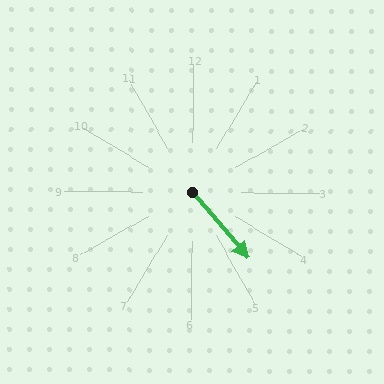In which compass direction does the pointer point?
Southeast.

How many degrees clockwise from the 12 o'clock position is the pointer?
Approximately 139 degrees.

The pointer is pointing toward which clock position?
Roughly 5 o'clock.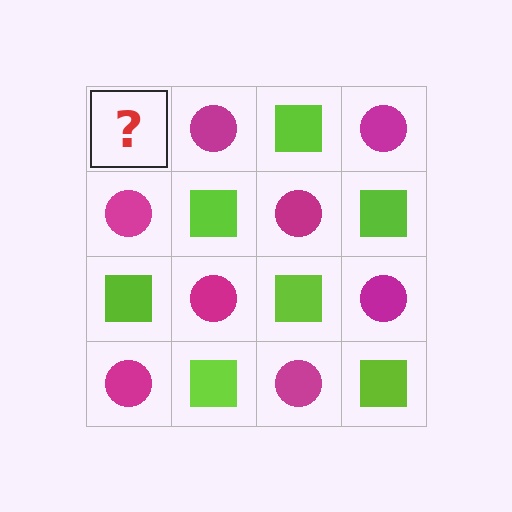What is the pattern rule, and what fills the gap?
The rule is that it alternates lime square and magenta circle in a checkerboard pattern. The gap should be filled with a lime square.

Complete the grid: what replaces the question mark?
The question mark should be replaced with a lime square.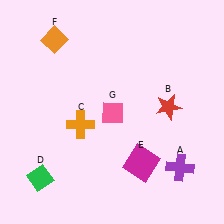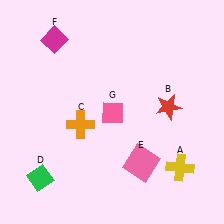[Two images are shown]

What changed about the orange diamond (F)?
In Image 1, F is orange. In Image 2, it changed to magenta.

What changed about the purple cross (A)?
In Image 1, A is purple. In Image 2, it changed to yellow.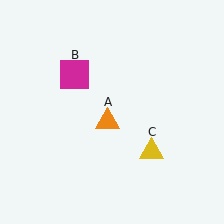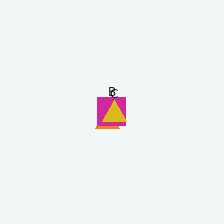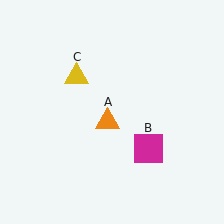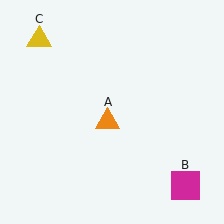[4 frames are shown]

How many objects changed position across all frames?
2 objects changed position: magenta square (object B), yellow triangle (object C).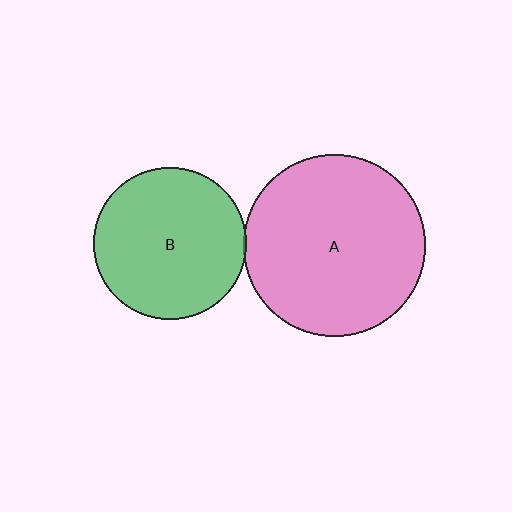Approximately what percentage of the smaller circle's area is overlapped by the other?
Approximately 5%.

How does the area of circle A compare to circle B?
Approximately 1.4 times.